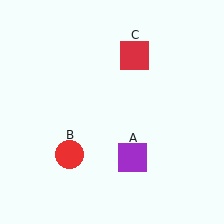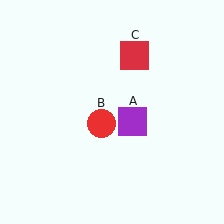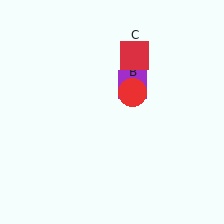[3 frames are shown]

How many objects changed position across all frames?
2 objects changed position: purple square (object A), red circle (object B).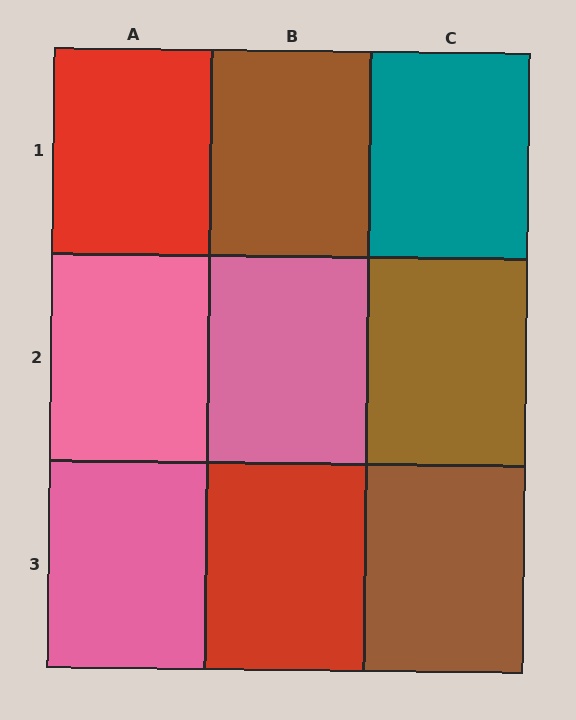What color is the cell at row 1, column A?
Red.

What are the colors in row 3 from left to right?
Pink, red, brown.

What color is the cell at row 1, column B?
Brown.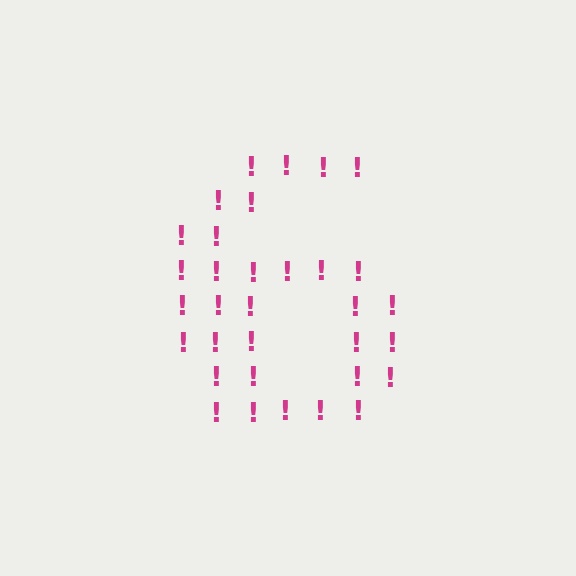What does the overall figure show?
The overall figure shows the digit 6.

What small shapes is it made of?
It is made of small exclamation marks.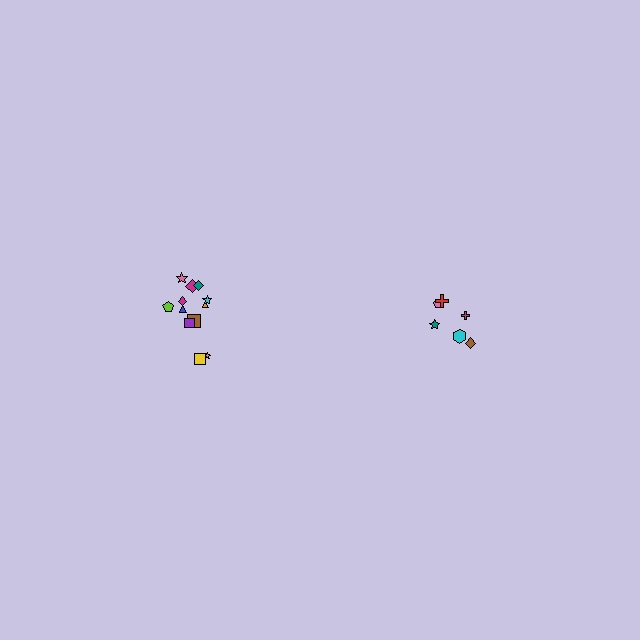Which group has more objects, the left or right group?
The left group.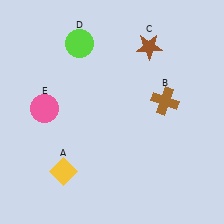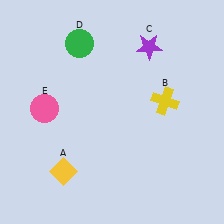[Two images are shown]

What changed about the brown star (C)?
In Image 1, C is brown. In Image 2, it changed to purple.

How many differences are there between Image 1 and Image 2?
There are 3 differences between the two images.